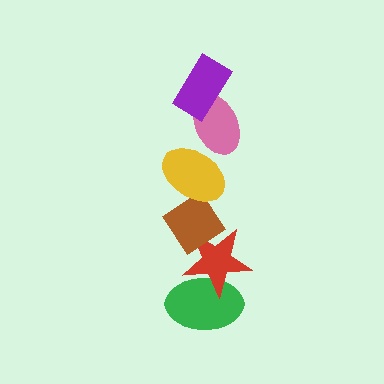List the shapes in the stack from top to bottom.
From top to bottom: the purple rectangle, the pink ellipse, the yellow ellipse, the brown diamond, the red star, the green ellipse.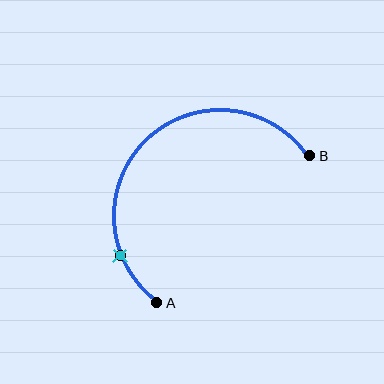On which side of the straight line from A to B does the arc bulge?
The arc bulges above and to the left of the straight line connecting A and B.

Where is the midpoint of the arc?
The arc midpoint is the point on the curve farthest from the straight line joining A and B. It sits above and to the left of that line.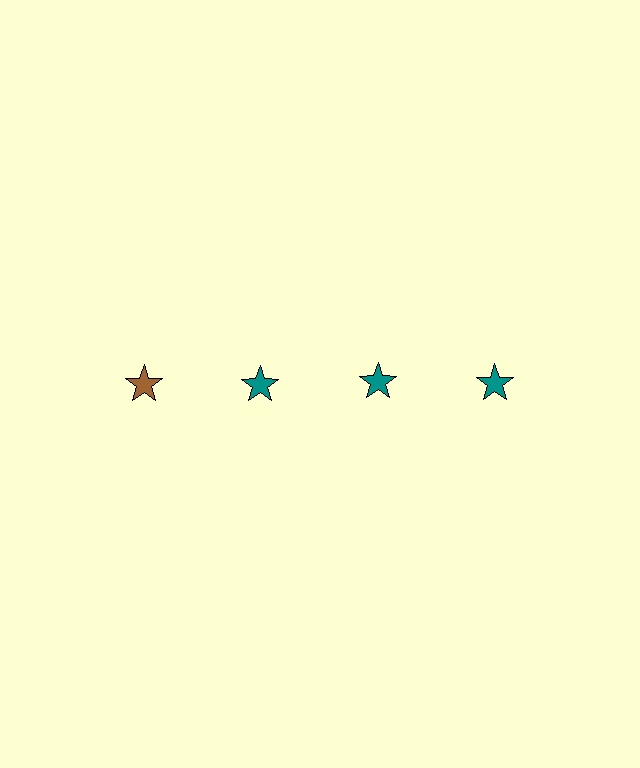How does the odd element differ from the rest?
It has a different color: brown instead of teal.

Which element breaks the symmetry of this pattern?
The brown star in the top row, leftmost column breaks the symmetry. All other shapes are teal stars.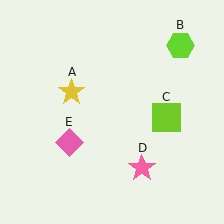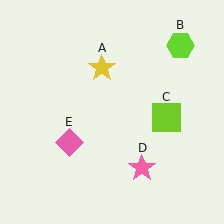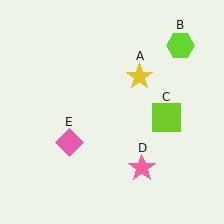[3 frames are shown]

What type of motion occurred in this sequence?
The yellow star (object A) rotated clockwise around the center of the scene.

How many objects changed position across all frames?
1 object changed position: yellow star (object A).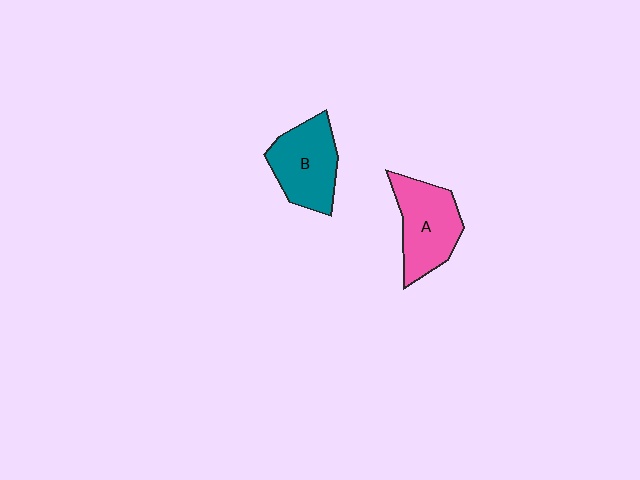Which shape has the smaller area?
Shape B (teal).